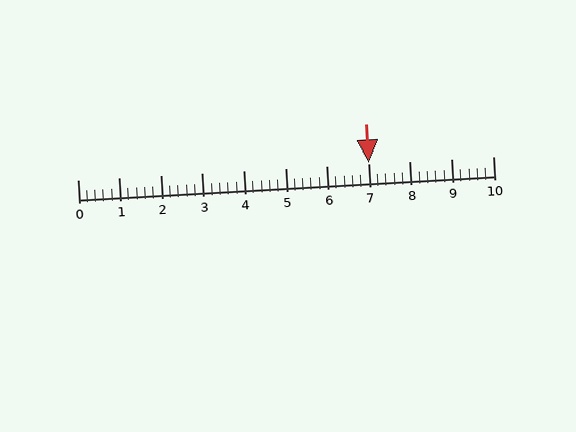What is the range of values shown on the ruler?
The ruler shows values from 0 to 10.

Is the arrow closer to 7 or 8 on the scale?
The arrow is closer to 7.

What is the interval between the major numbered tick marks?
The major tick marks are spaced 1 units apart.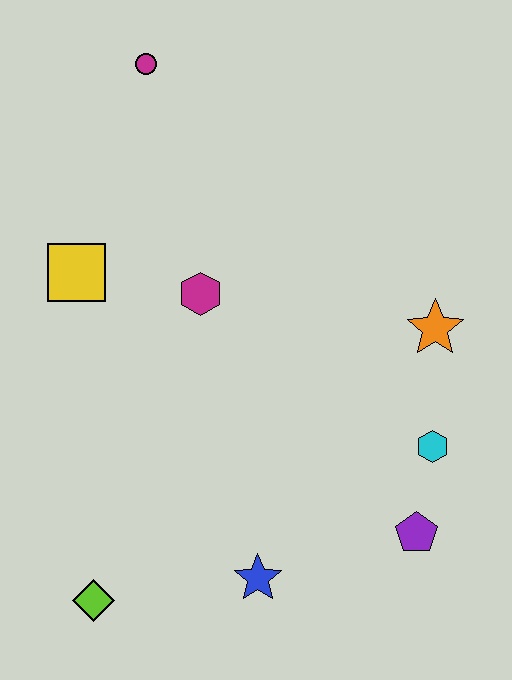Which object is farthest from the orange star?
The lime diamond is farthest from the orange star.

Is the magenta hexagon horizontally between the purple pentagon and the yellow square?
Yes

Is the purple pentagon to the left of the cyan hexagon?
Yes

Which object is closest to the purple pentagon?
The cyan hexagon is closest to the purple pentagon.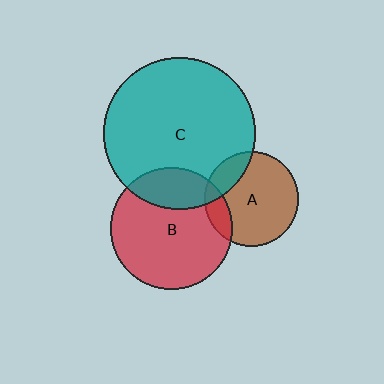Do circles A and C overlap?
Yes.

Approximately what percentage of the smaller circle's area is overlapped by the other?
Approximately 20%.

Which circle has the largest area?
Circle C (teal).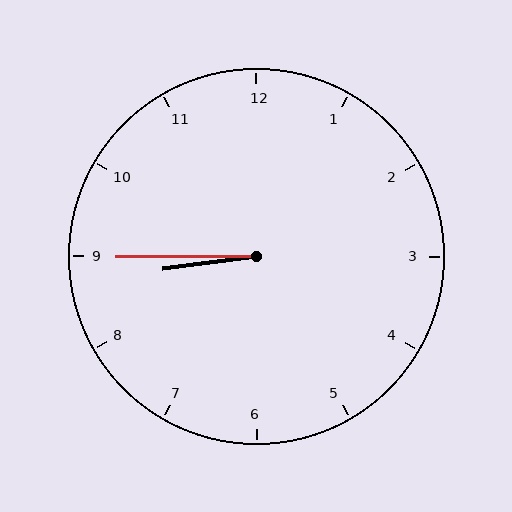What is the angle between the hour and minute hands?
Approximately 8 degrees.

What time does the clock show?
8:45.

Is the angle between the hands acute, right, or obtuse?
It is acute.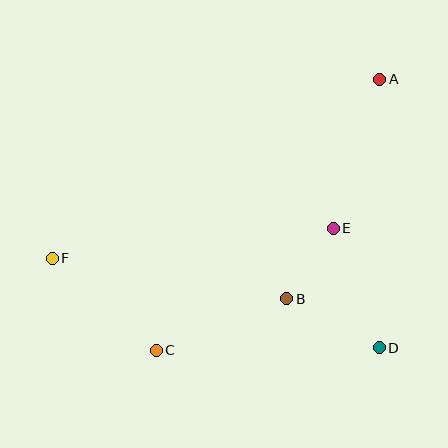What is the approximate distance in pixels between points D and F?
The distance between D and F is approximately 339 pixels.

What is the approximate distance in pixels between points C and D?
The distance between C and D is approximately 223 pixels.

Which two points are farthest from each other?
Points A and F are farthest from each other.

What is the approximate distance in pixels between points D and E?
The distance between D and E is approximately 128 pixels.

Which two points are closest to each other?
Points B and E are closest to each other.